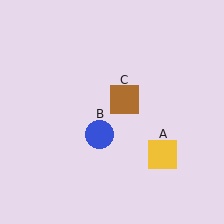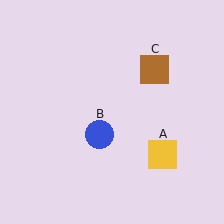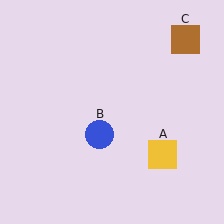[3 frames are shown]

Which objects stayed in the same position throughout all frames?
Yellow square (object A) and blue circle (object B) remained stationary.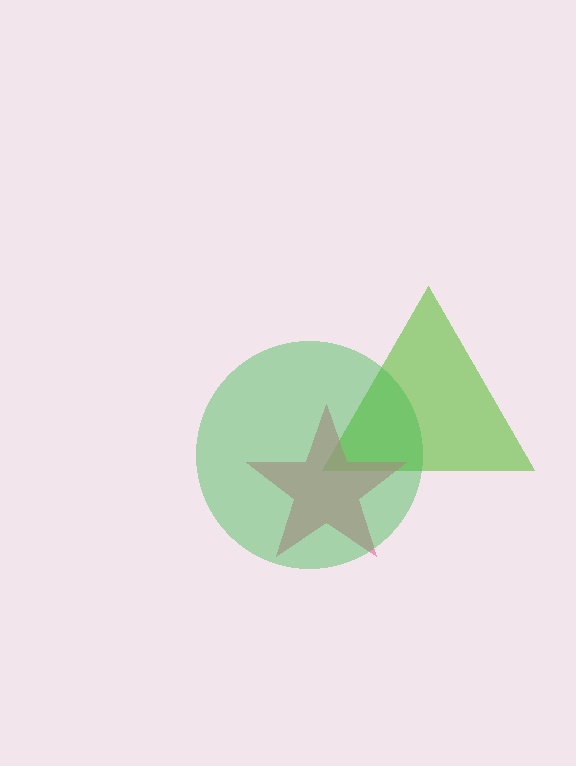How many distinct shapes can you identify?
There are 3 distinct shapes: a lime triangle, a pink star, a green circle.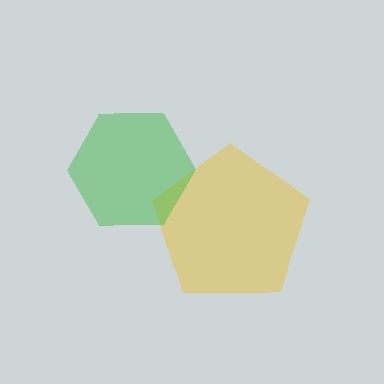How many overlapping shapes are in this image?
There are 2 overlapping shapes in the image.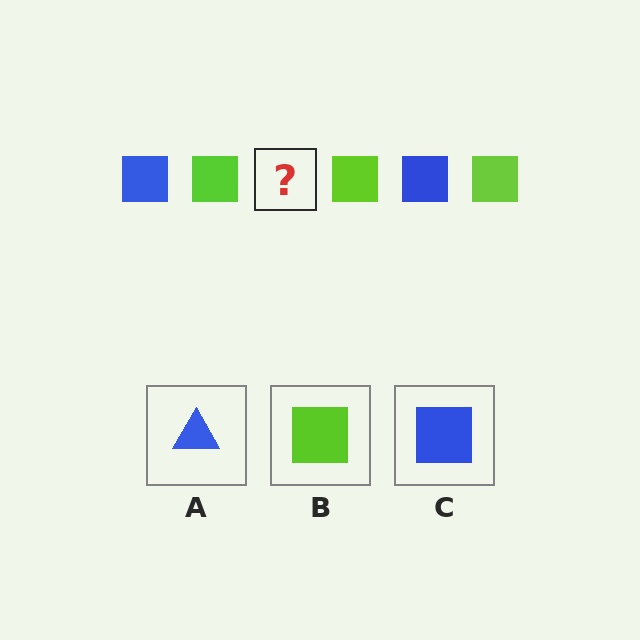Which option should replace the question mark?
Option C.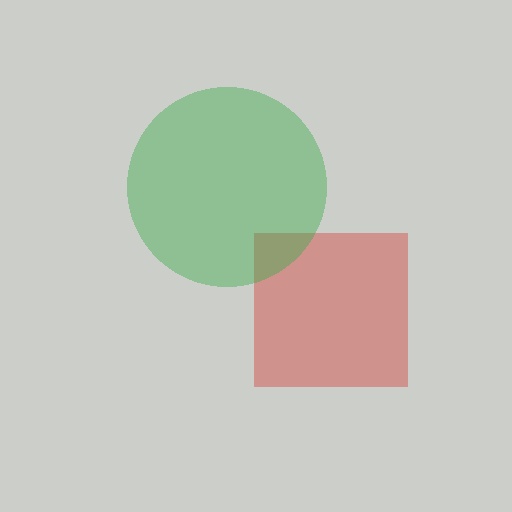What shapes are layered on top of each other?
The layered shapes are: a red square, a green circle.